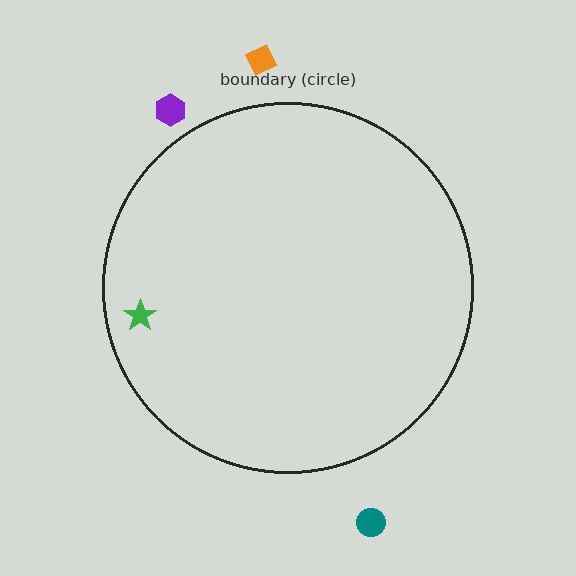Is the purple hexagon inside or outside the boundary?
Outside.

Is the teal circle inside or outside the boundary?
Outside.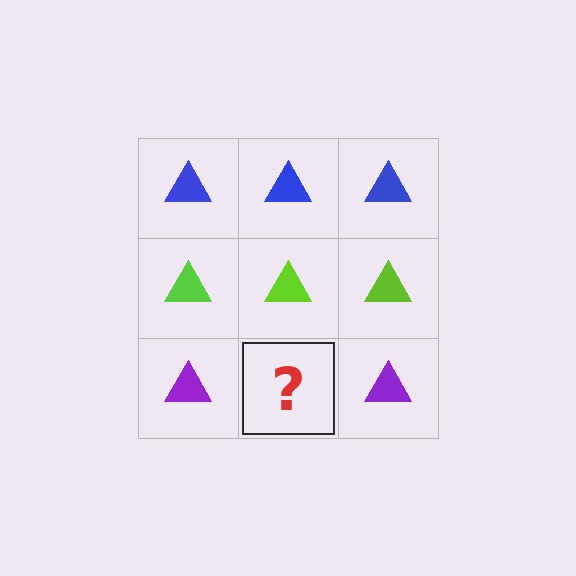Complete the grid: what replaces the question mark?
The question mark should be replaced with a purple triangle.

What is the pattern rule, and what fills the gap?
The rule is that each row has a consistent color. The gap should be filled with a purple triangle.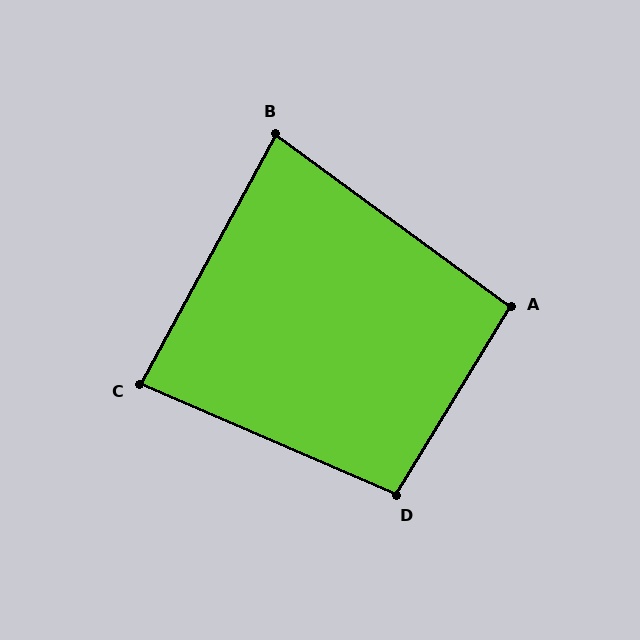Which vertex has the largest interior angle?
D, at approximately 98 degrees.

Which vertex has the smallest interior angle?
B, at approximately 82 degrees.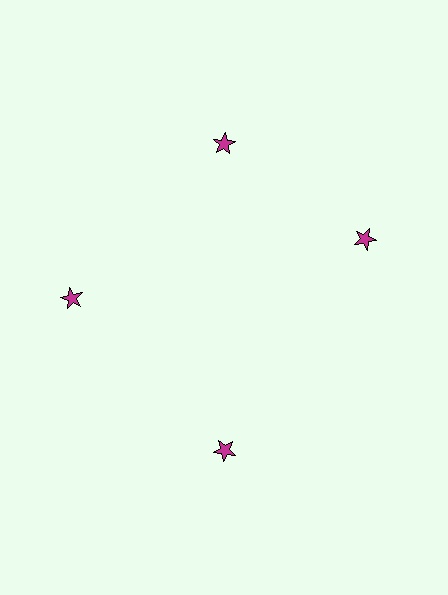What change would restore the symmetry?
The symmetry would be restored by rotating it back into even spacing with its neighbors so that all 4 stars sit at equal angles and equal distance from the center.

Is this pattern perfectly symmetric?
No. The 4 magenta stars are arranged in a ring, but one element near the 3 o'clock position is rotated out of alignment along the ring, breaking the 4-fold rotational symmetry.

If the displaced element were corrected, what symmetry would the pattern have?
It would have 4-fold rotational symmetry — the pattern would map onto itself every 90 degrees.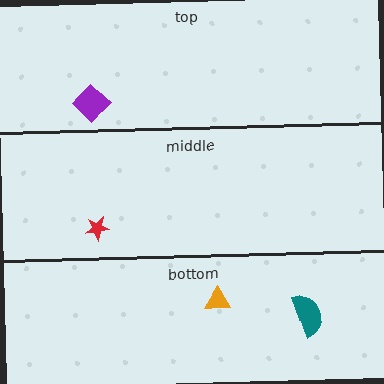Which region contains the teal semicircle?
The bottom region.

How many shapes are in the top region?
1.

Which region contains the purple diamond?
The top region.